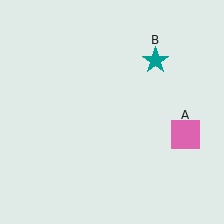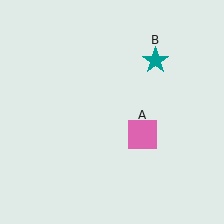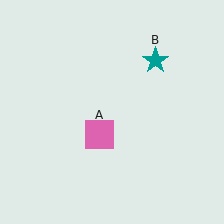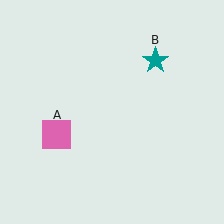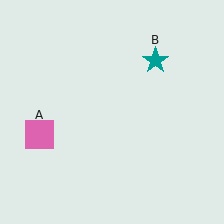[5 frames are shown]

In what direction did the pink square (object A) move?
The pink square (object A) moved left.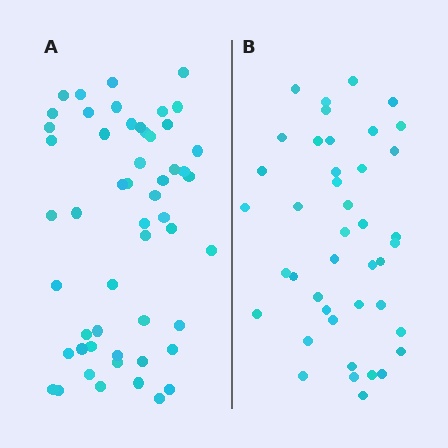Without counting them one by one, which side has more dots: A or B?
Region A (the left region) has more dots.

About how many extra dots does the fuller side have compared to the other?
Region A has roughly 12 or so more dots than region B.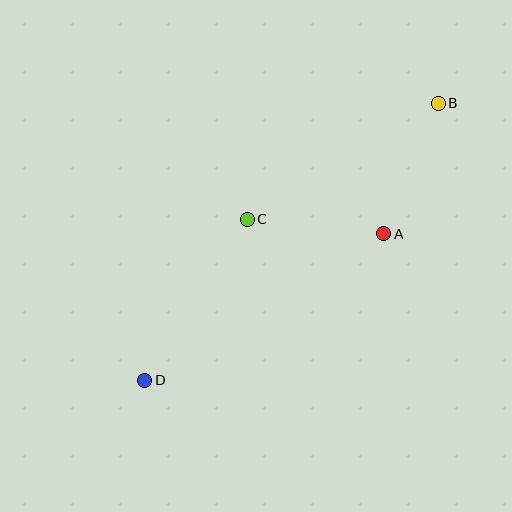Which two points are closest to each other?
Points A and C are closest to each other.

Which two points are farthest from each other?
Points B and D are farthest from each other.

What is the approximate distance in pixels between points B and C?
The distance between B and C is approximately 224 pixels.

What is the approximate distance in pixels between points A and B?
The distance between A and B is approximately 141 pixels.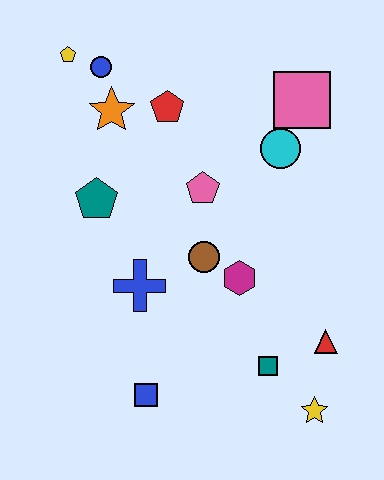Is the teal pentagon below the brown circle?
No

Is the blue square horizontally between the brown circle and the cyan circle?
No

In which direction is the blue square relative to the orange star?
The blue square is below the orange star.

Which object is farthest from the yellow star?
The yellow pentagon is farthest from the yellow star.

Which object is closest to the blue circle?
The yellow pentagon is closest to the blue circle.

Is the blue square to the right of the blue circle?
Yes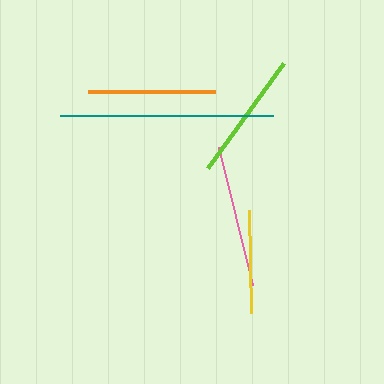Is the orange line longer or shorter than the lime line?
The lime line is longer than the orange line.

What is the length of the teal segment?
The teal segment is approximately 213 pixels long.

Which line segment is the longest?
The teal line is the longest at approximately 213 pixels.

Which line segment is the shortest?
The yellow line is the shortest at approximately 103 pixels.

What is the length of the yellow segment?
The yellow segment is approximately 103 pixels long.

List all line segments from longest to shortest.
From longest to shortest: teal, pink, lime, orange, yellow.